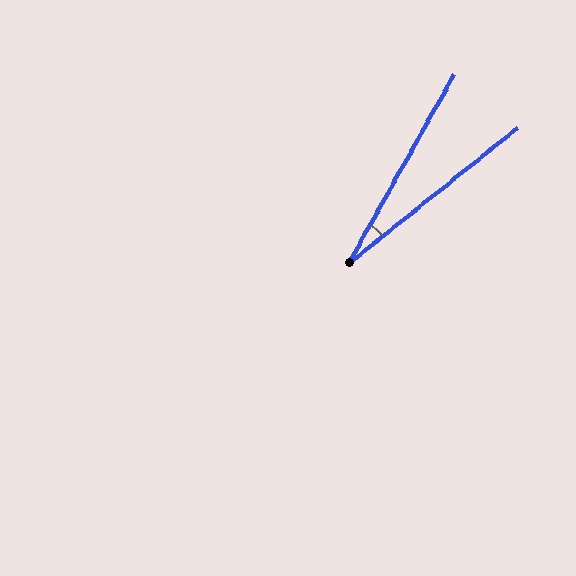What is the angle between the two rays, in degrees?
Approximately 22 degrees.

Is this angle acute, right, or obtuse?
It is acute.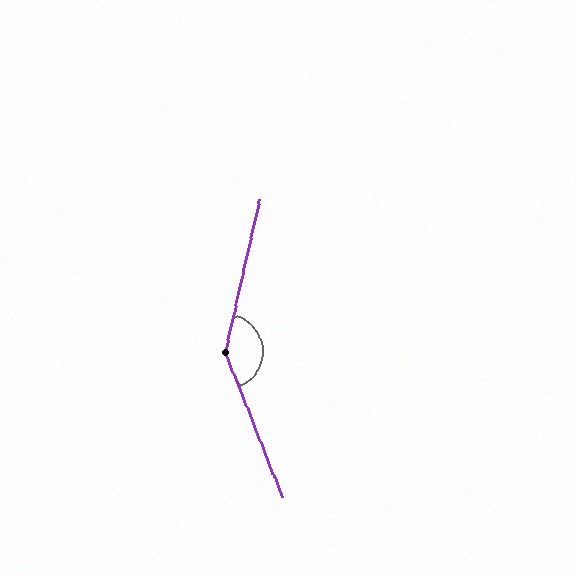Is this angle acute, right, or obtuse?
It is obtuse.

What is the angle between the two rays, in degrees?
Approximately 146 degrees.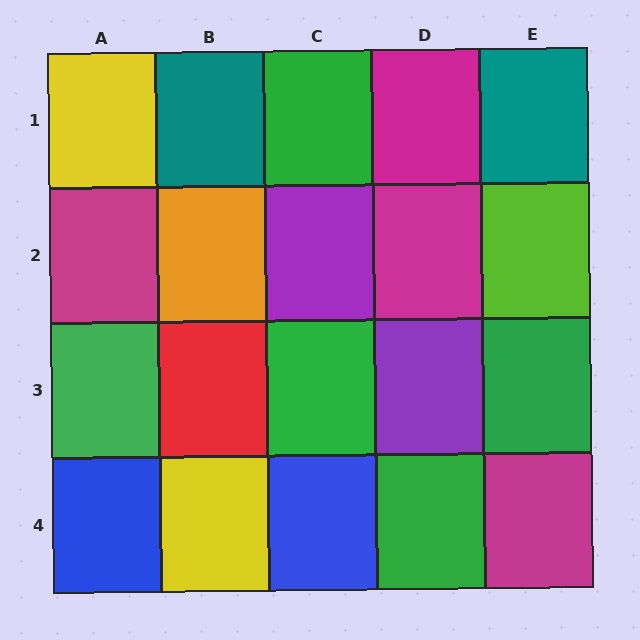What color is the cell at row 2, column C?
Purple.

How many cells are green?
5 cells are green.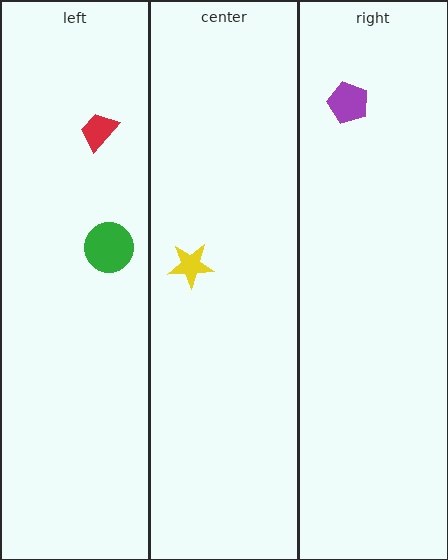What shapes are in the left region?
The green circle, the red trapezoid.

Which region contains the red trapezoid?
The left region.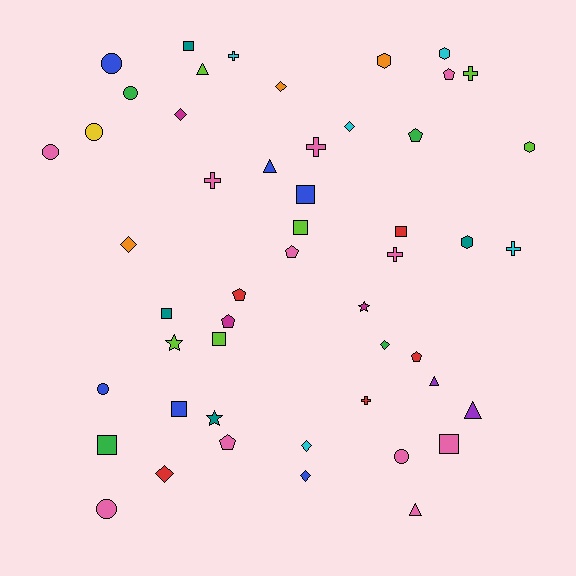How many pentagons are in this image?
There are 7 pentagons.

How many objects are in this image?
There are 50 objects.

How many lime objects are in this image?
There are 6 lime objects.